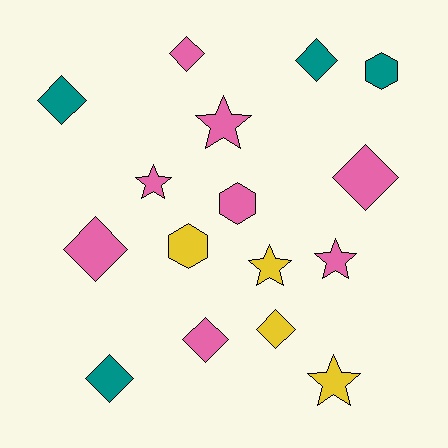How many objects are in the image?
There are 16 objects.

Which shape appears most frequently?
Diamond, with 8 objects.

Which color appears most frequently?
Pink, with 8 objects.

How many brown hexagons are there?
There are no brown hexagons.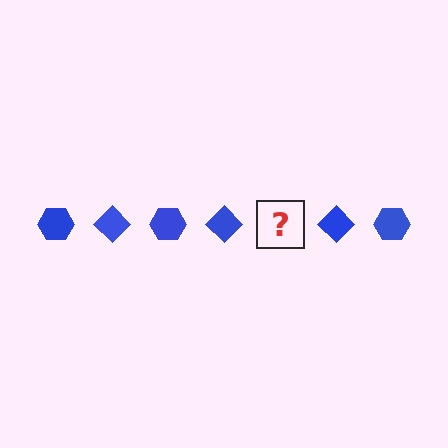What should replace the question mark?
The question mark should be replaced with a blue hexagon.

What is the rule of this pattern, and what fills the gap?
The rule is that the pattern cycles through hexagon, diamond shapes in blue. The gap should be filled with a blue hexagon.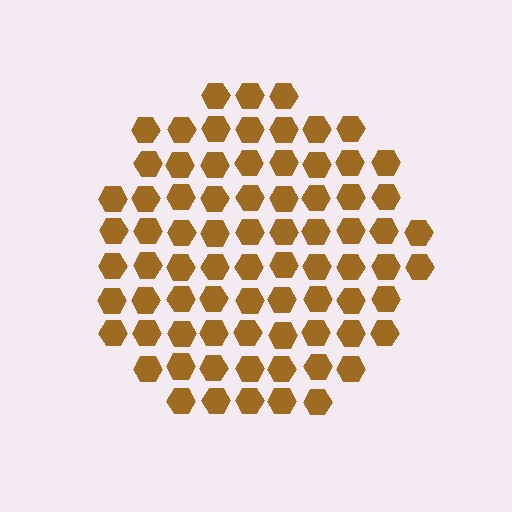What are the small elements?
The small elements are hexagons.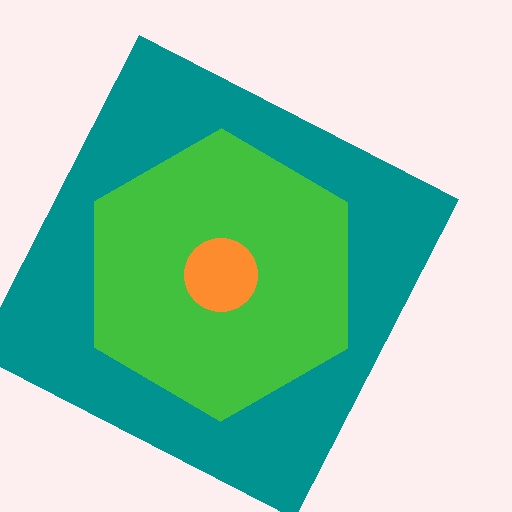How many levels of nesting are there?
3.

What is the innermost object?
The orange circle.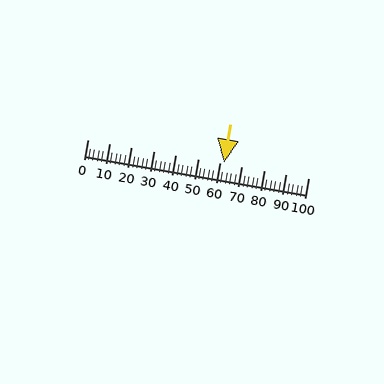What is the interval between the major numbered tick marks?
The major tick marks are spaced 10 units apart.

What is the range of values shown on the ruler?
The ruler shows values from 0 to 100.